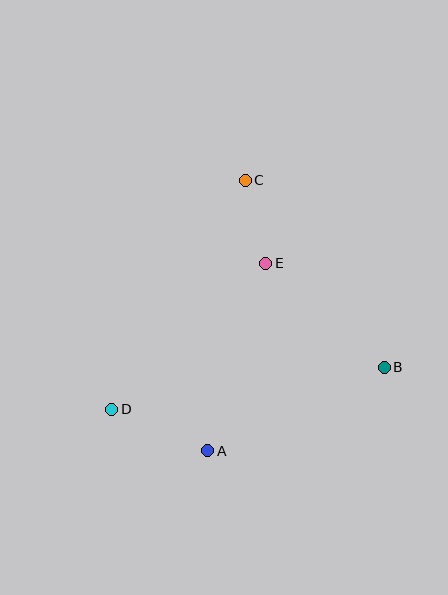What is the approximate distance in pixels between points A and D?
The distance between A and D is approximately 105 pixels.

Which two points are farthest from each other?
Points B and D are farthest from each other.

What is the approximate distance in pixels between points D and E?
The distance between D and E is approximately 212 pixels.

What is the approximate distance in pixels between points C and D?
The distance between C and D is approximately 265 pixels.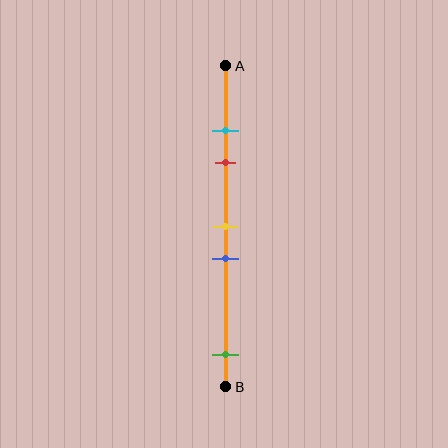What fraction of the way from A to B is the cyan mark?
The cyan mark is approximately 20% (0.2) of the way from A to B.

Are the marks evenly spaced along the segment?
No, the marks are not evenly spaced.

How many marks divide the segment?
There are 5 marks dividing the segment.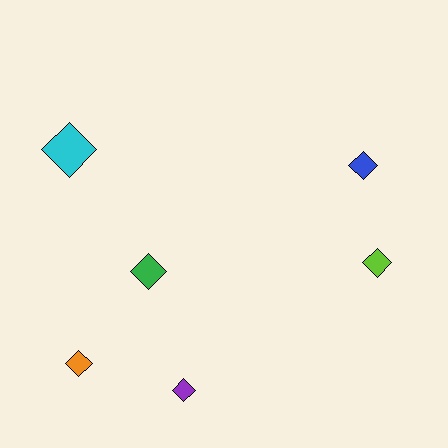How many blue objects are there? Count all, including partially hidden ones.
There is 1 blue object.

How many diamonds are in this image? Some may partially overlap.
There are 6 diamonds.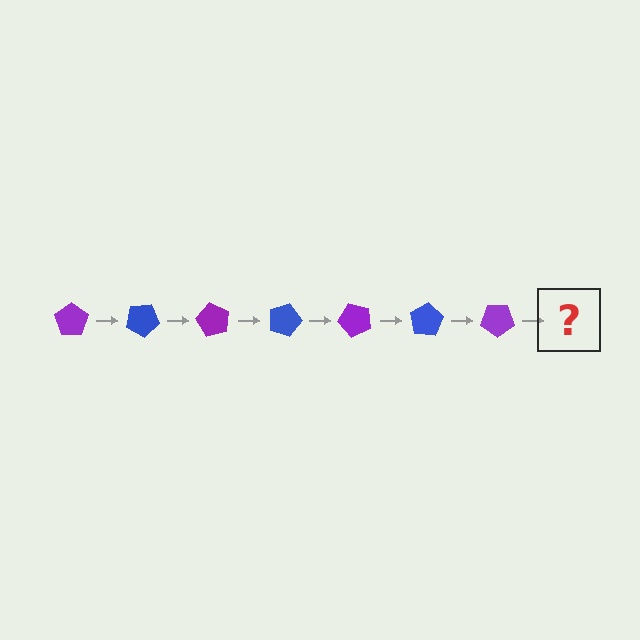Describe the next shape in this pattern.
It should be a blue pentagon, rotated 210 degrees from the start.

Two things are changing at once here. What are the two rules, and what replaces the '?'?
The two rules are that it rotates 30 degrees each step and the color cycles through purple and blue. The '?' should be a blue pentagon, rotated 210 degrees from the start.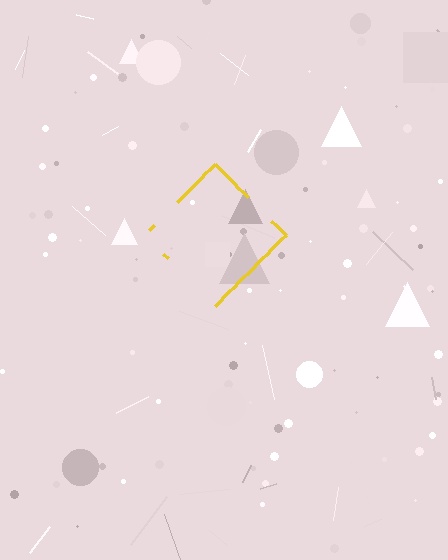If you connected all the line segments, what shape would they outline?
They would outline a diamond.